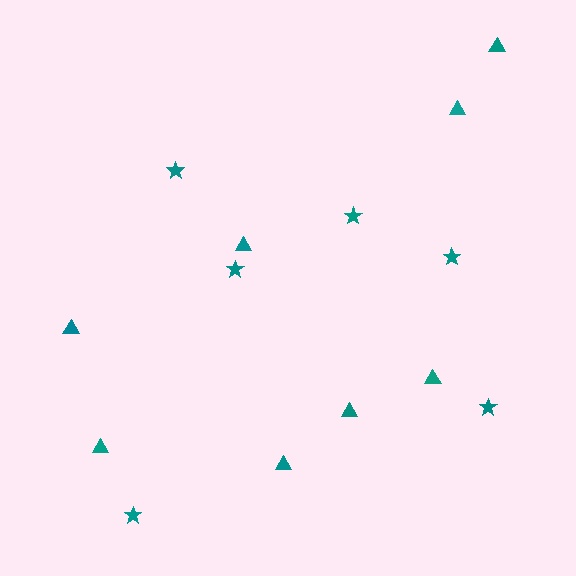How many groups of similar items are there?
There are 2 groups: one group of triangles (8) and one group of stars (6).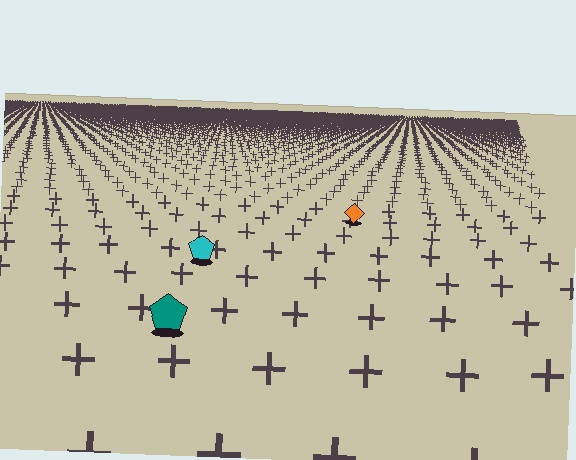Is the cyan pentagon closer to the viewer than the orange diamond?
Yes. The cyan pentagon is closer — you can tell from the texture gradient: the ground texture is coarser near it.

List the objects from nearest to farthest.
From nearest to farthest: the teal pentagon, the cyan pentagon, the orange diamond.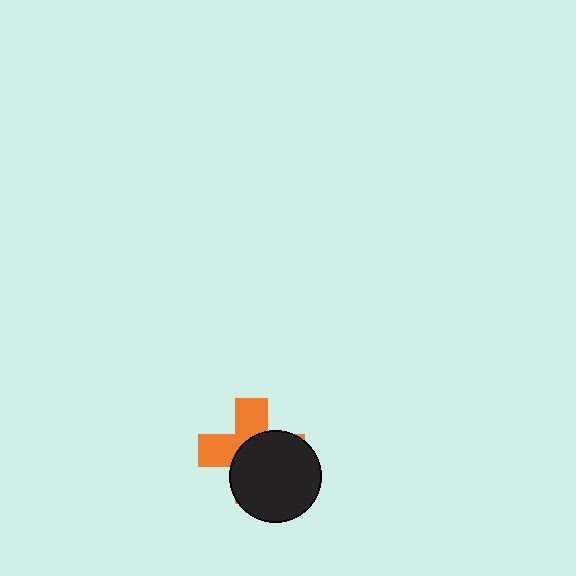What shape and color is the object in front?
The object in front is a black circle.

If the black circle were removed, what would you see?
You would see the complete orange cross.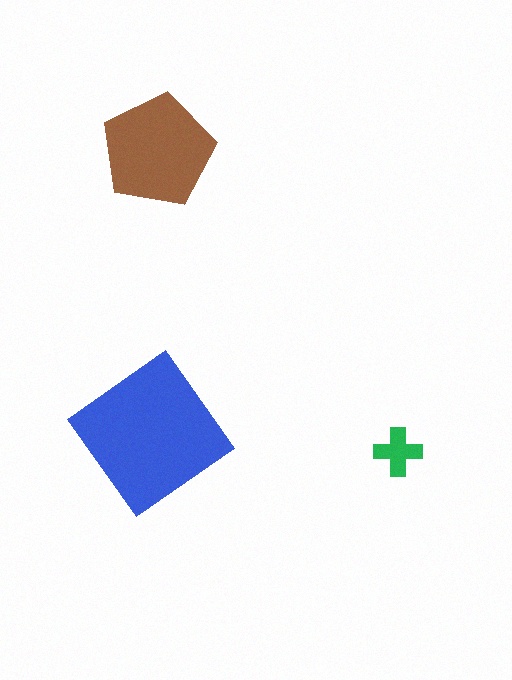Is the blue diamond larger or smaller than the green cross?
Larger.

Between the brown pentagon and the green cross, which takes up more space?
The brown pentagon.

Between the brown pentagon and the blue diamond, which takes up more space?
The blue diamond.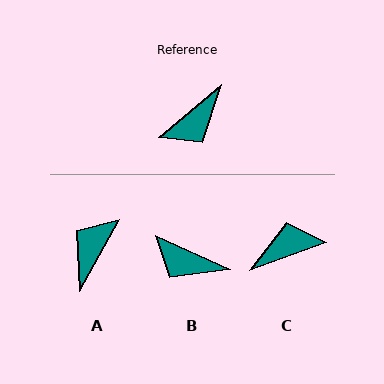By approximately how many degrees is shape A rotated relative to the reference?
Approximately 159 degrees clockwise.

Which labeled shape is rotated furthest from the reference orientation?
C, about 160 degrees away.